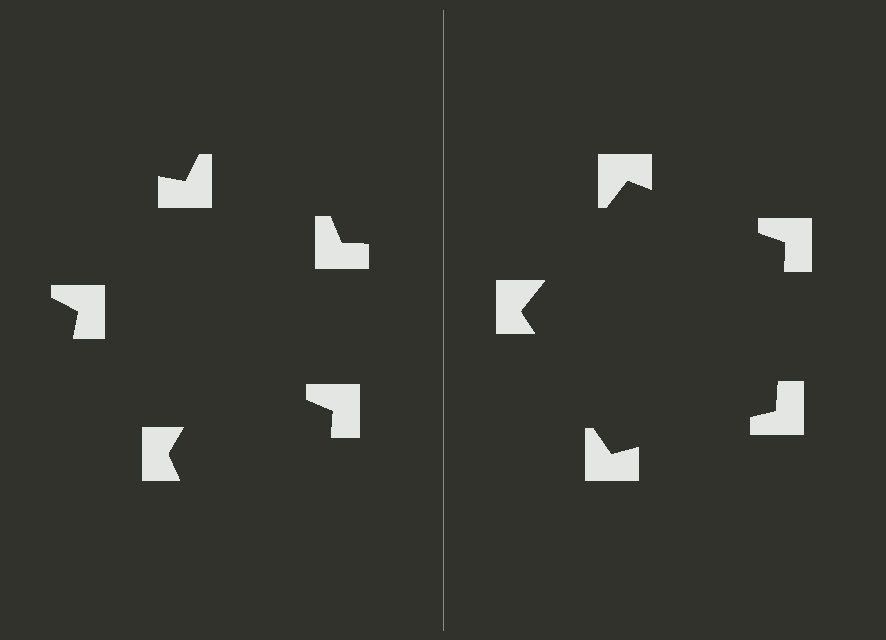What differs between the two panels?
The notched squares are positioned identically on both sides; only the wedge orientations differ. On the right they align to a pentagon; on the left they are misaligned.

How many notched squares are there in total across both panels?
10 — 5 on each side.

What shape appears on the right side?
An illusory pentagon.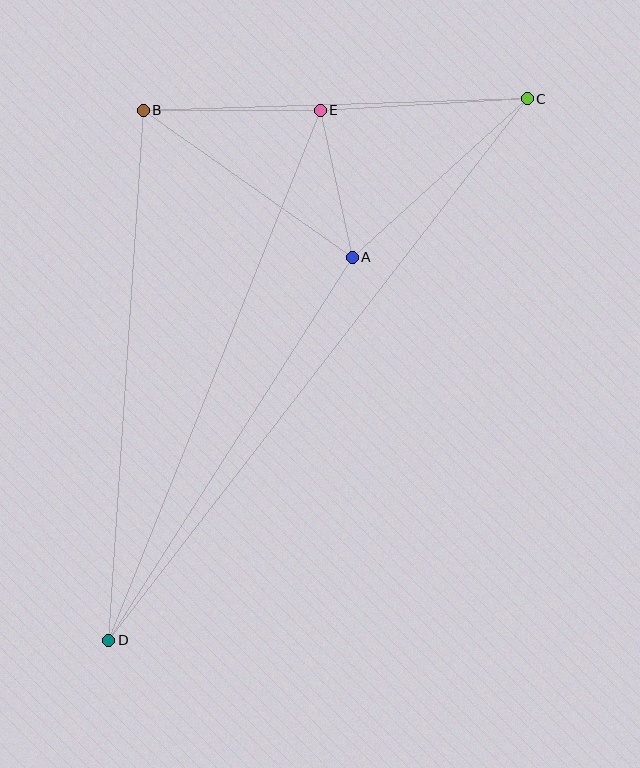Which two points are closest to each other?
Points A and E are closest to each other.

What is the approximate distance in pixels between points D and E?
The distance between D and E is approximately 570 pixels.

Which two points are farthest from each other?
Points C and D are farthest from each other.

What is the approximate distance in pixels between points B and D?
The distance between B and D is approximately 531 pixels.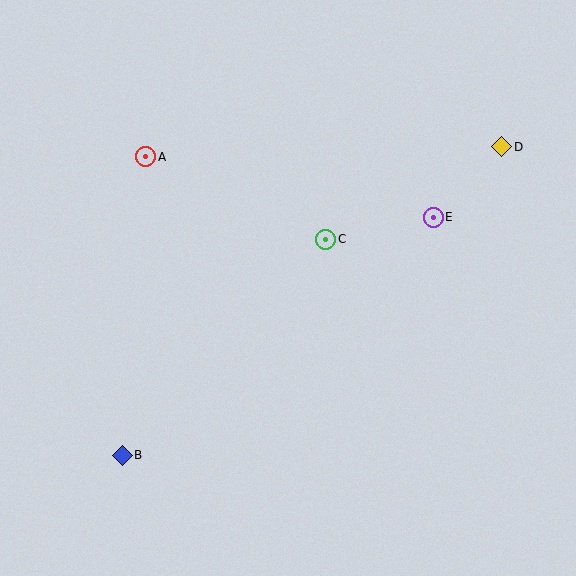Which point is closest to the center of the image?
Point C at (326, 239) is closest to the center.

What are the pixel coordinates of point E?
Point E is at (433, 217).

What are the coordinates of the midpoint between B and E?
The midpoint between B and E is at (278, 336).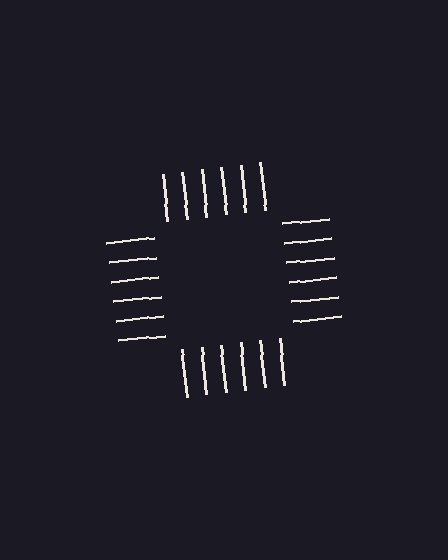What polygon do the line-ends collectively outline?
An illusory square — the line segments terminate on its edges but no continuous stroke is drawn.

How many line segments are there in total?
24 — 6 along each of the 4 edges.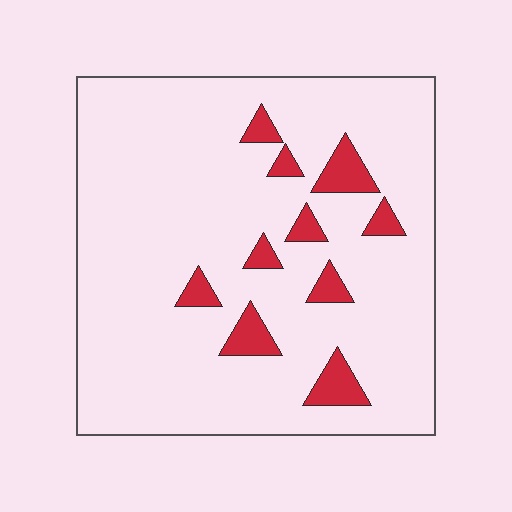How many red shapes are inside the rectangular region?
10.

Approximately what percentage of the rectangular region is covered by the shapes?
Approximately 10%.